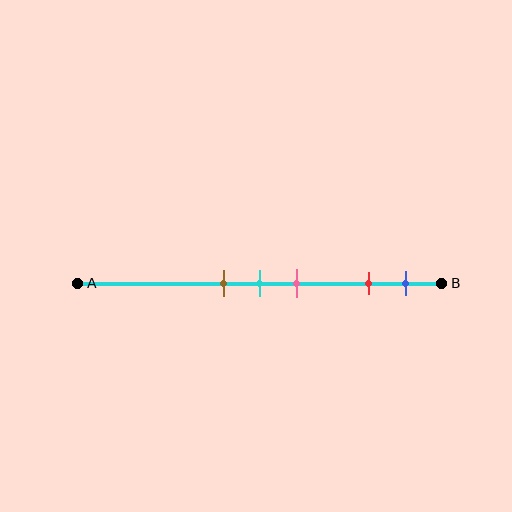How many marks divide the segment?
There are 5 marks dividing the segment.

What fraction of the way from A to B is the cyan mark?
The cyan mark is approximately 50% (0.5) of the way from A to B.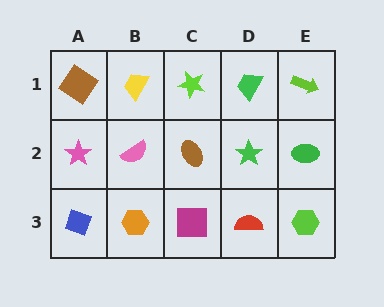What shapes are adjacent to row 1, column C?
A brown ellipse (row 2, column C), a yellow trapezoid (row 1, column B), a green trapezoid (row 1, column D).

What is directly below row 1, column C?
A brown ellipse.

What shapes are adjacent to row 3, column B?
A pink semicircle (row 2, column B), a blue diamond (row 3, column A), a magenta square (row 3, column C).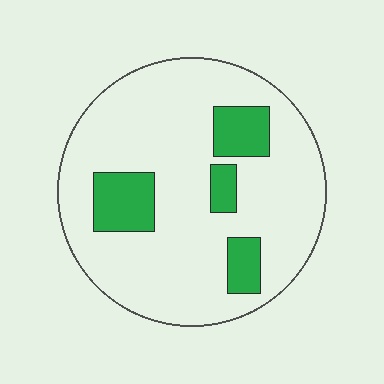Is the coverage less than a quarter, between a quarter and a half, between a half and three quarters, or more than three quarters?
Less than a quarter.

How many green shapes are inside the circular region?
4.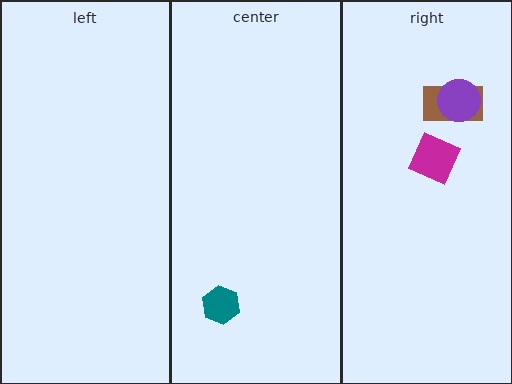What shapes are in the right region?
The magenta diamond, the brown rectangle, the purple circle.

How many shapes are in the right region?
3.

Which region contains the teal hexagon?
The center region.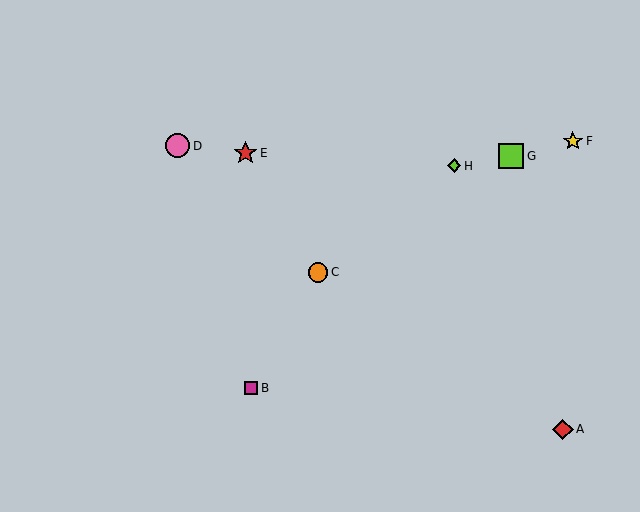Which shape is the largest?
The lime square (labeled G) is the largest.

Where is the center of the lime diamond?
The center of the lime diamond is at (454, 166).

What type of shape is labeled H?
Shape H is a lime diamond.